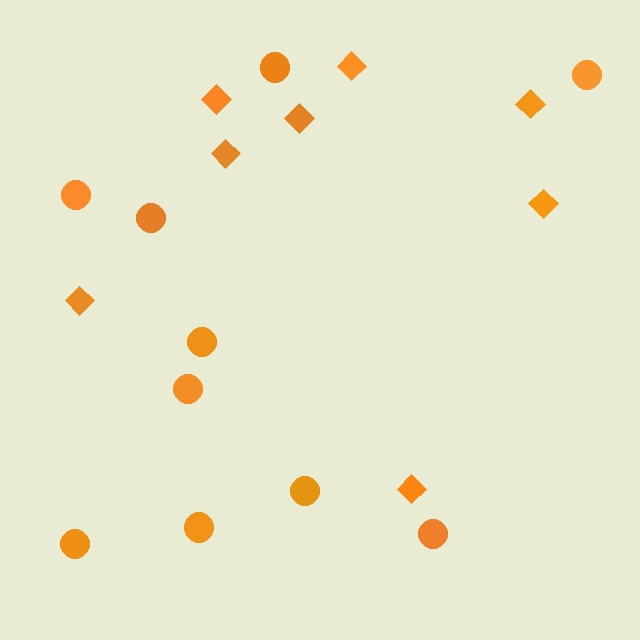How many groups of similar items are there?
There are 2 groups: one group of circles (10) and one group of diamonds (8).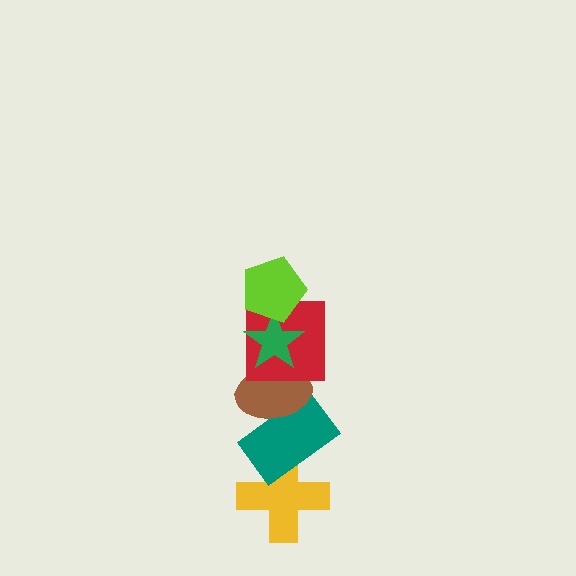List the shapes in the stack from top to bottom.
From top to bottom: the lime pentagon, the green star, the red square, the brown ellipse, the teal rectangle, the yellow cross.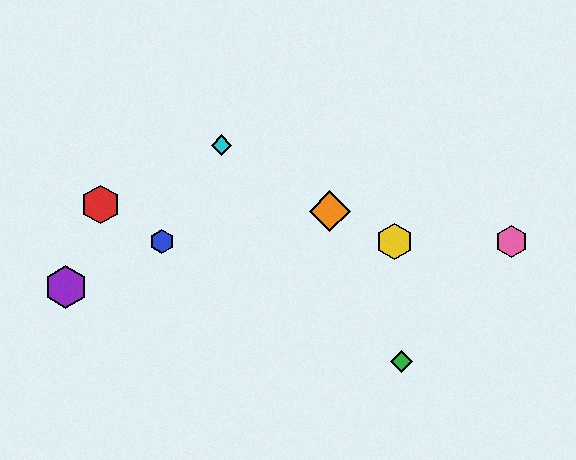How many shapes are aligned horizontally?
3 shapes (the blue hexagon, the yellow hexagon, the pink hexagon) are aligned horizontally.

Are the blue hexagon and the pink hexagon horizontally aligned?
Yes, both are at y≈241.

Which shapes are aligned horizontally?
The blue hexagon, the yellow hexagon, the pink hexagon are aligned horizontally.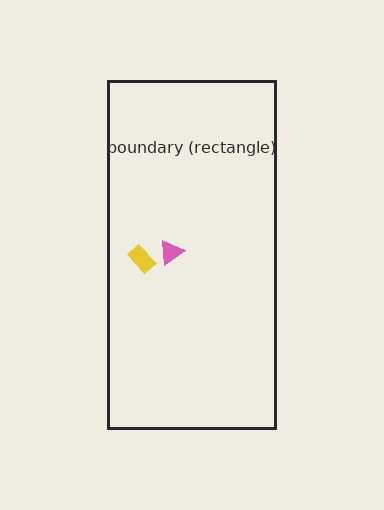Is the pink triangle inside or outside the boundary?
Inside.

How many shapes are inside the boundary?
2 inside, 0 outside.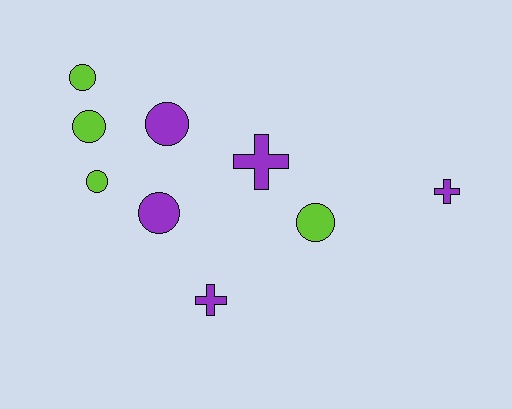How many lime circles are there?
There are 4 lime circles.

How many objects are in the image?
There are 9 objects.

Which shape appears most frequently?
Circle, with 6 objects.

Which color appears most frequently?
Purple, with 5 objects.